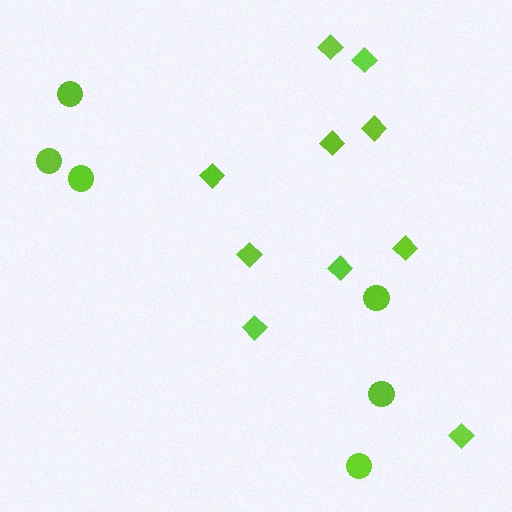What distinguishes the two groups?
There are 2 groups: one group of diamonds (10) and one group of circles (6).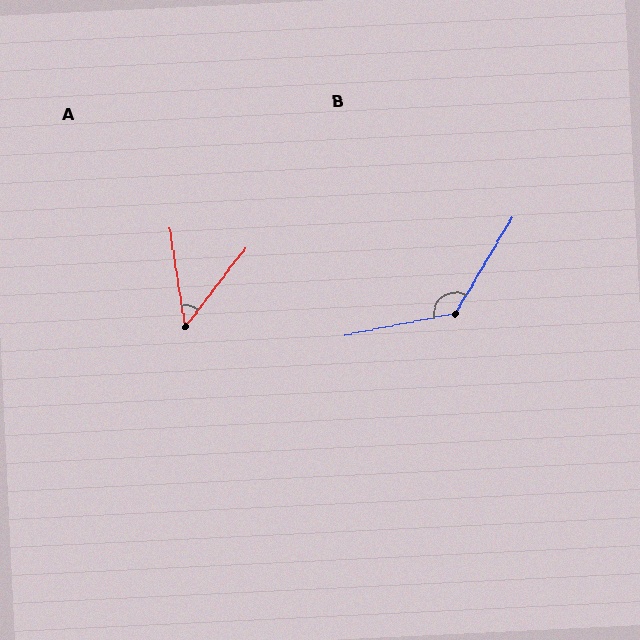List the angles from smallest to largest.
A (46°), B (132°).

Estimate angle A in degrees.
Approximately 46 degrees.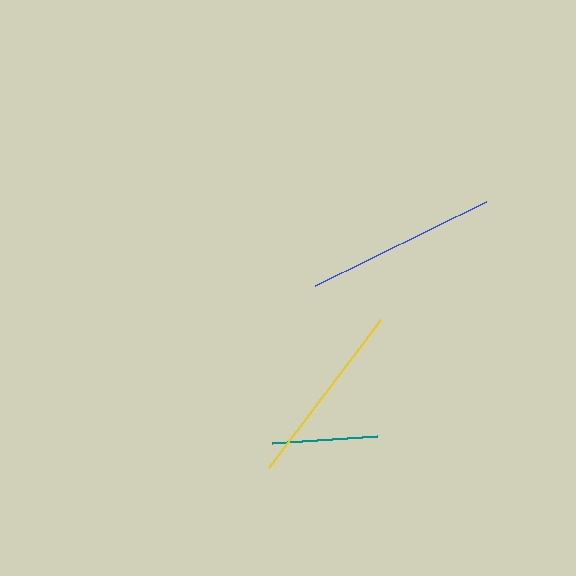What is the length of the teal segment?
The teal segment is approximately 105 pixels long.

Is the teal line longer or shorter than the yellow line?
The yellow line is longer than the teal line.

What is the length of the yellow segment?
The yellow segment is approximately 185 pixels long.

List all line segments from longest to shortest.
From longest to shortest: blue, yellow, teal.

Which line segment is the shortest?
The teal line is the shortest at approximately 105 pixels.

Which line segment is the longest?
The blue line is the longest at approximately 191 pixels.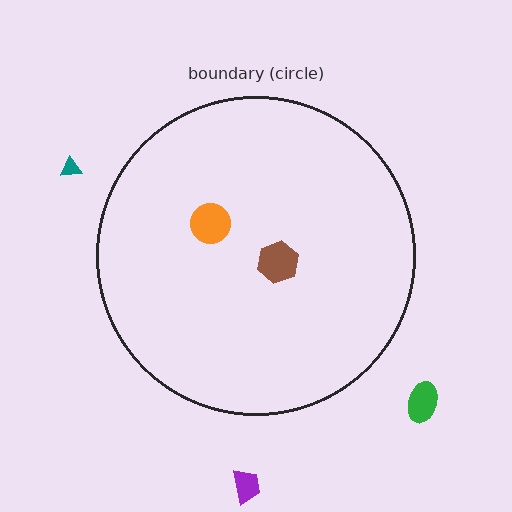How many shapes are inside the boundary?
2 inside, 3 outside.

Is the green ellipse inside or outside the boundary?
Outside.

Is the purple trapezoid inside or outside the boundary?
Outside.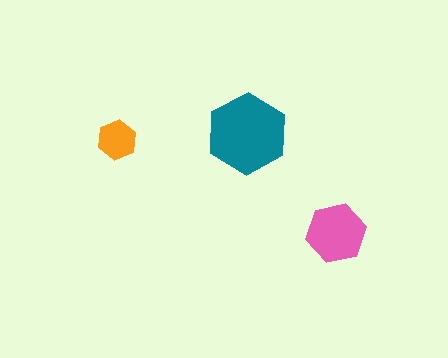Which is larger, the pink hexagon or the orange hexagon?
The pink one.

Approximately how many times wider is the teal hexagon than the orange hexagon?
About 2 times wider.